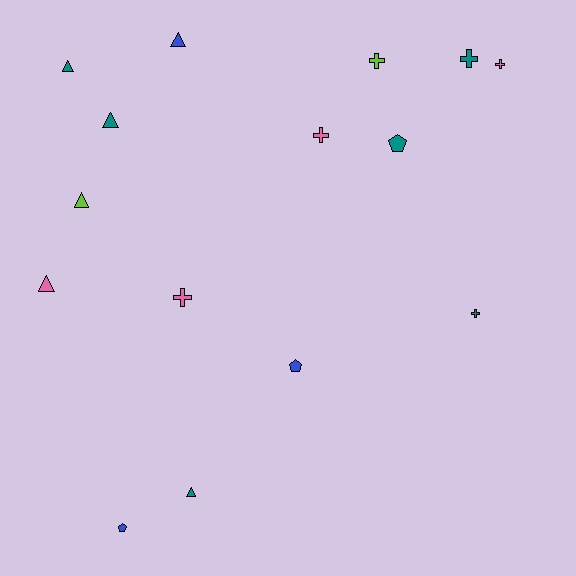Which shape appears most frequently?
Triangle, with 6 objects.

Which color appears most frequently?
Teal, with 6 objects.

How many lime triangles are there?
There is 1 lime triangle.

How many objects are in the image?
There are 15 objects.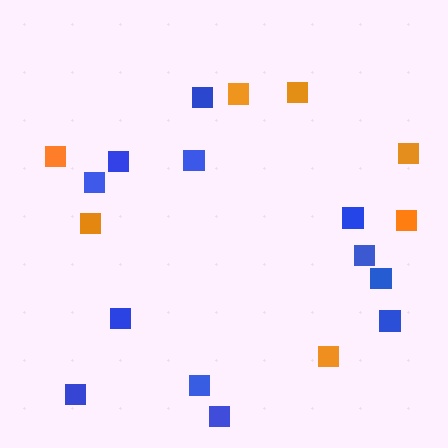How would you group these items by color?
There are 2 groups: one group of blue squares (12) and one group of orange squares (7).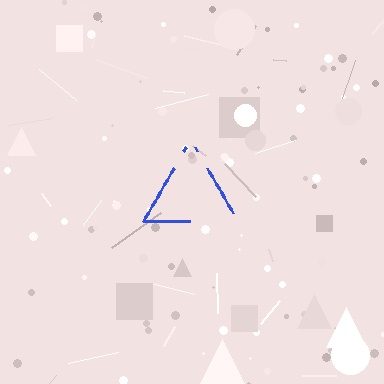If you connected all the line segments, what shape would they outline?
They would outline a triangle.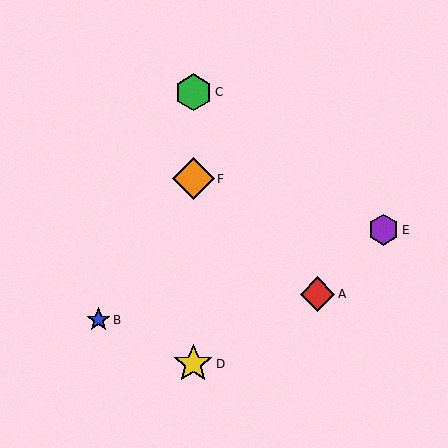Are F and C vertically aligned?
Yes, both are at x≈193.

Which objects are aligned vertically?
Objects C, D, F are aligned vertically.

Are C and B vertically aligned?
No, C is at x≈193 and B is at x≈99.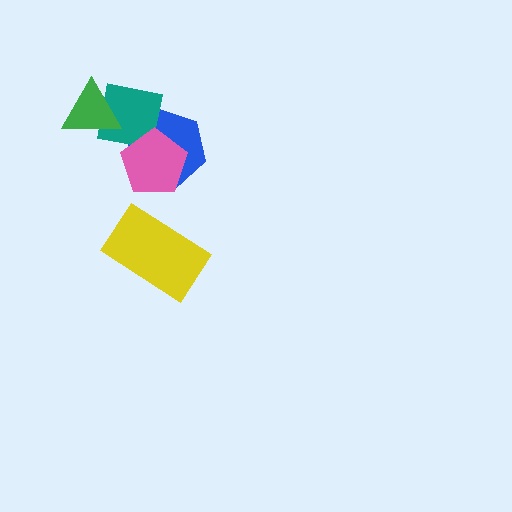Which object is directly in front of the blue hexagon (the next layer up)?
The teal square is directly in front of the blue hexagon.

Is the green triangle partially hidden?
No, no other shape covers it.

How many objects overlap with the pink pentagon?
2 objects overlap with the pink pentagon.